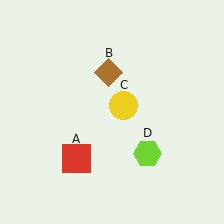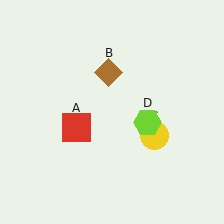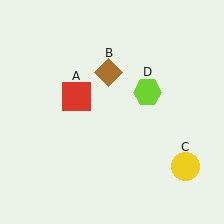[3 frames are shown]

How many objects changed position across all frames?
3 objects changed position: red square (object A), yellow circle (object C), lime hexagon (object D).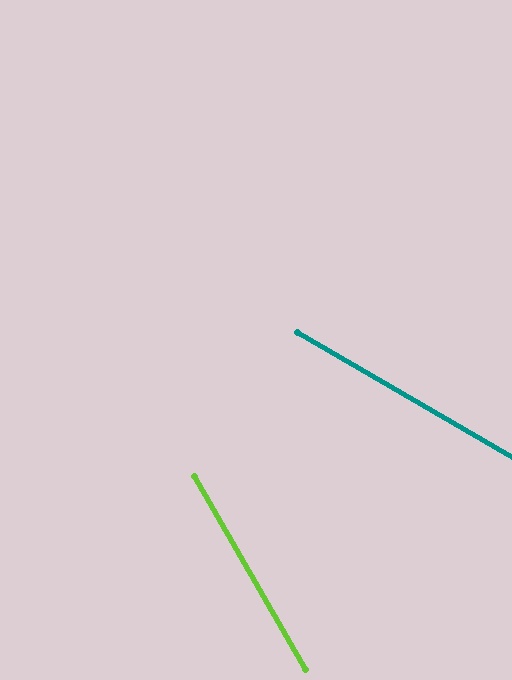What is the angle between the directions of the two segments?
Approximately 30 degrees.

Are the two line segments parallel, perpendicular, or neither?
Neither parallel nor perpendicular — they differ by about 30°.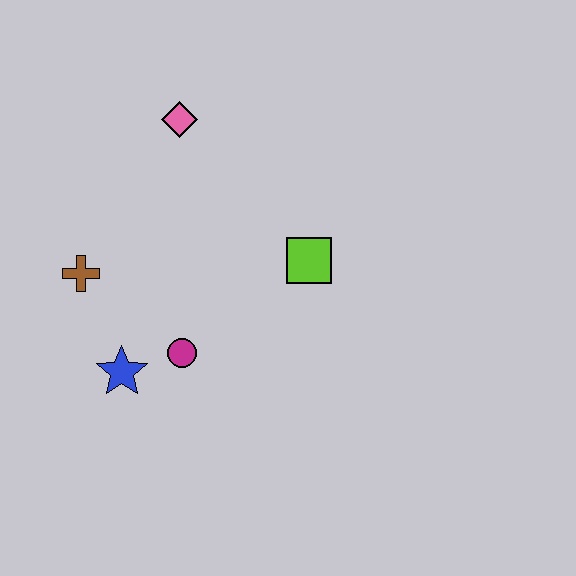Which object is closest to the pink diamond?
The brown cross is closest to the pink diamond.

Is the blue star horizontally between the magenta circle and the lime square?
No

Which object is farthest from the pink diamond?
The blue star is farthest from the pink diamond.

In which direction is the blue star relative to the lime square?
The blue star is to the left of the lime square.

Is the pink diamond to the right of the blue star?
Yes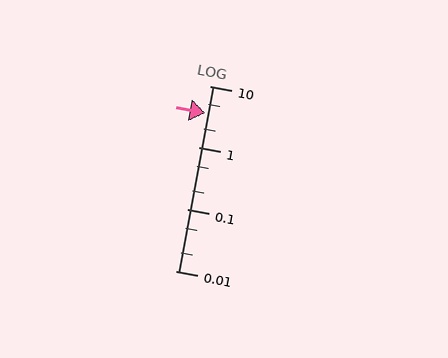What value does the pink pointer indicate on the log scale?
The pointer indicates approximately 3.7.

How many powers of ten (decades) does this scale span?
The scale spans 3 decades, from 0.01 to 10.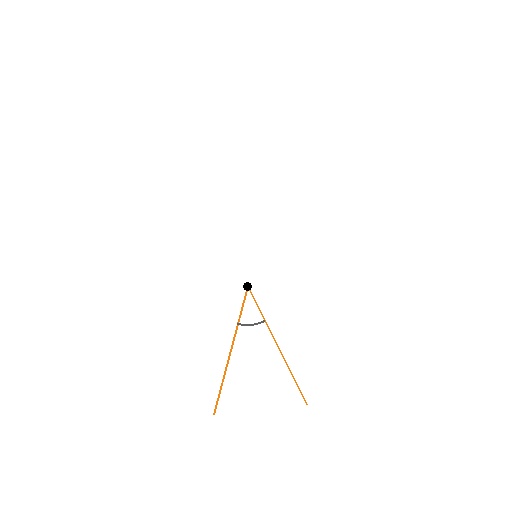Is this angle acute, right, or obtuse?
It is acute.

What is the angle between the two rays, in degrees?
Approximately 42 degrees.